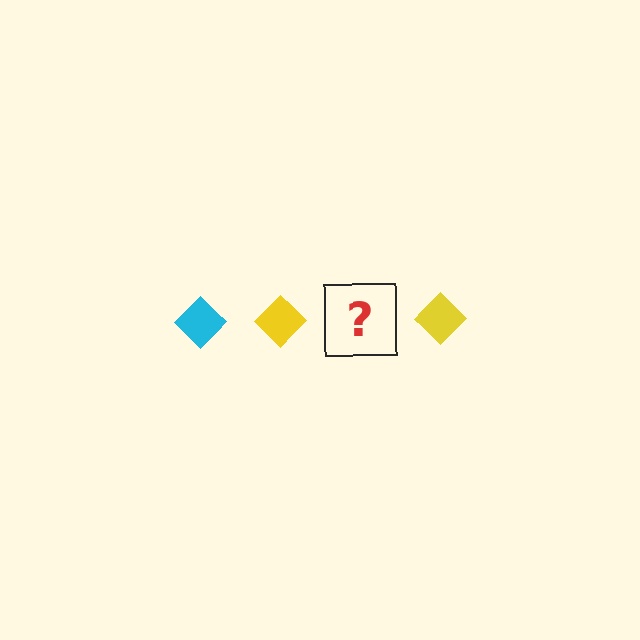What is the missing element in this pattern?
The missing element is a cyan diamond.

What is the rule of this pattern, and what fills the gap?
The rule is that the pattern cycles through cyan, yellow diamonds. The gap should be filled with a cyan diamond.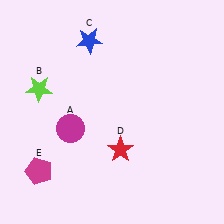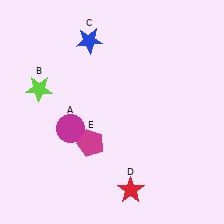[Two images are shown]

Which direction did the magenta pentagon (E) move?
The magenta pentagon (E) moved right.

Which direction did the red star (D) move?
The red star (D) moved down.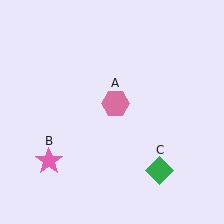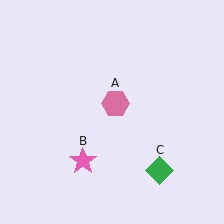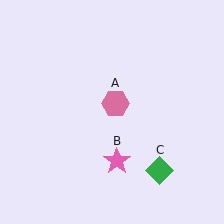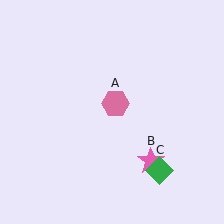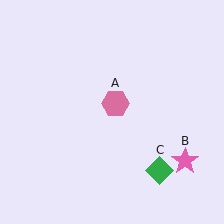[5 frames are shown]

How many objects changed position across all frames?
1 object changed position: pink star (object B).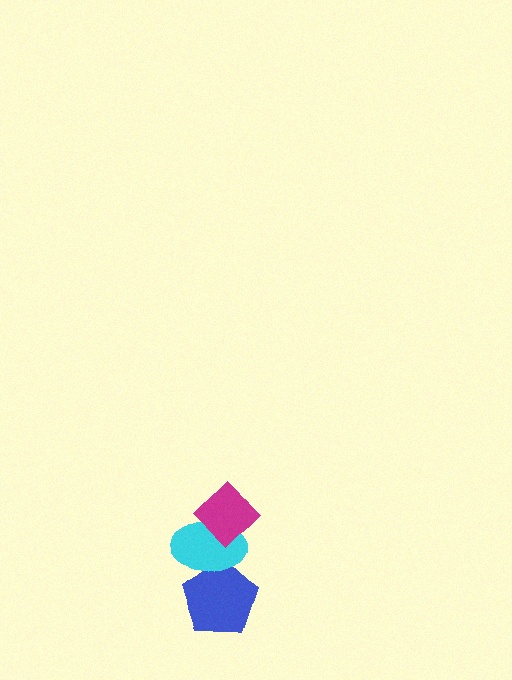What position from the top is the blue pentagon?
The blue pentagon is 3rd from the top.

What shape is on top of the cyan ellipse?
The magenta diamond is on top of the cyan ellipse.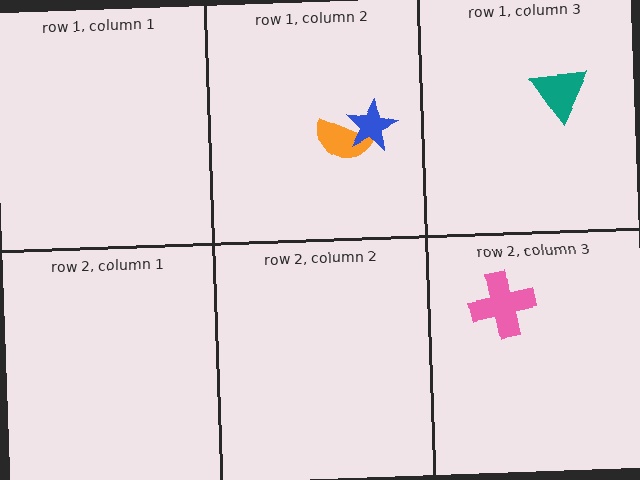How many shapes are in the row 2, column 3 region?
1.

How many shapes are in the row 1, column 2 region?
2.